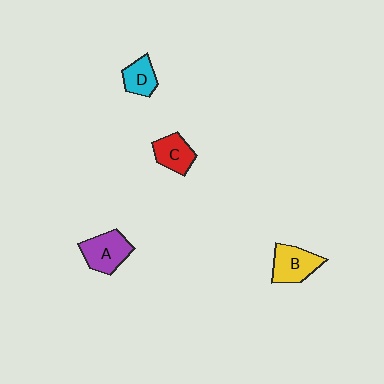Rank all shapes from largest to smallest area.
From largest to smallest: A (purple), B (yellow), C (red), D (cyan).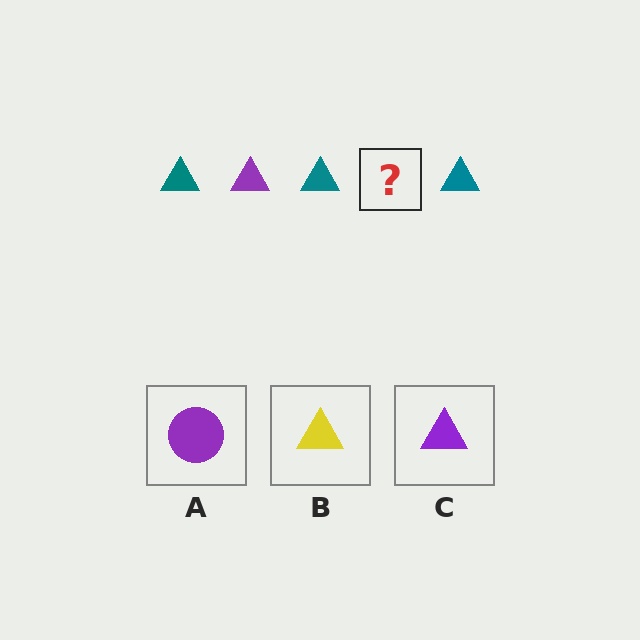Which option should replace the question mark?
Option C.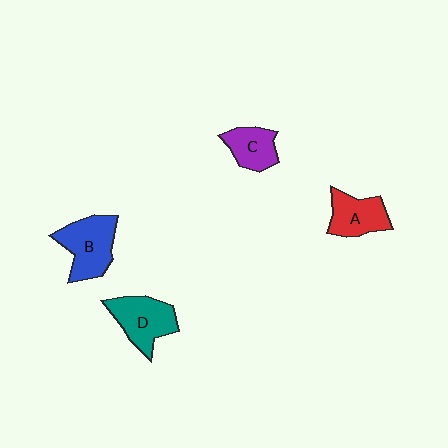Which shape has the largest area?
Shape B (blue).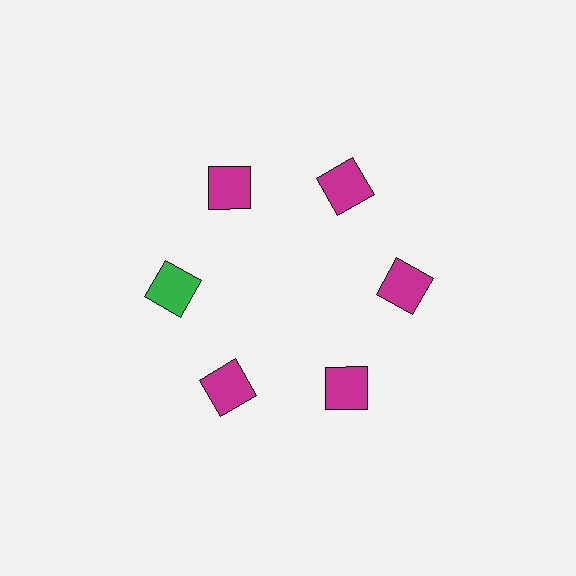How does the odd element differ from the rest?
It has a different color: green instead of magenta.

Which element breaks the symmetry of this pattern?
The green square at roughly the 9 o'clock position breaks the symmetry. All other shapes are magenta squares.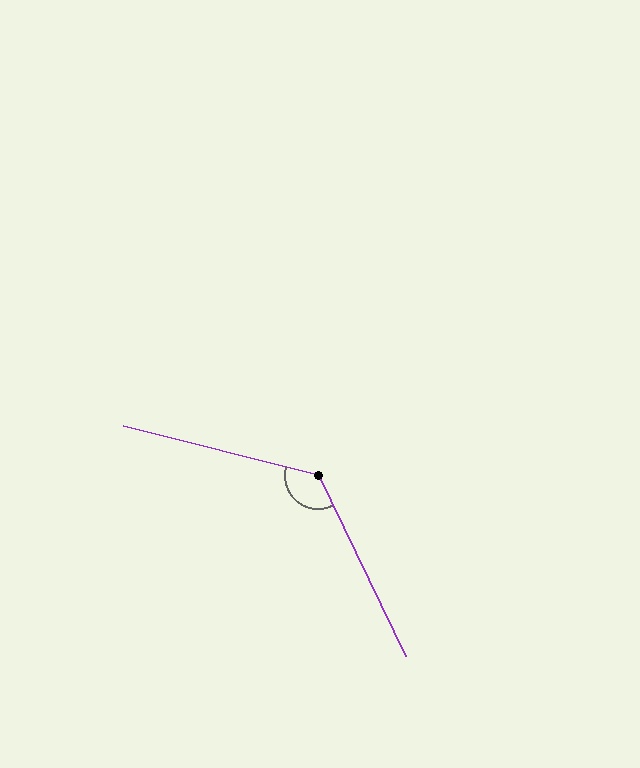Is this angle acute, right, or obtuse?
It is obtuse.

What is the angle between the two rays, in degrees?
Approximately 130 degrees.